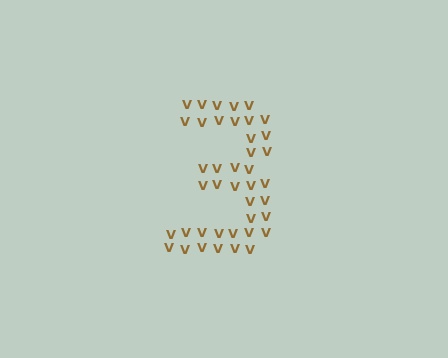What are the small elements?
The small elements are letter V's.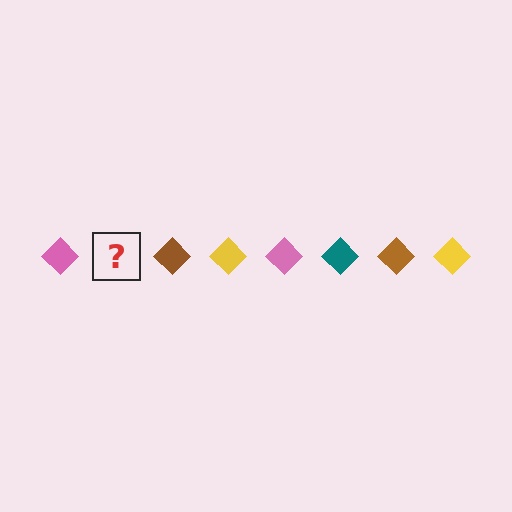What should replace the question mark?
The question mark should be replaced with a teal diamond.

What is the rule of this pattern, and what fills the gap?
The rule is that the pattern cycles through pink, teal, brown, yellow diamonds. The gap should be filled with a teal diamond.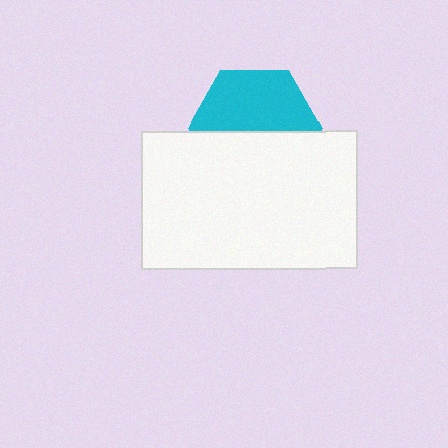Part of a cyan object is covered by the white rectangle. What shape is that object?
It is a hexagon.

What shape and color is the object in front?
The object in front is a white rectangle.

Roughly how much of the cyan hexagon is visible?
About half of it is visible (roughly 53%).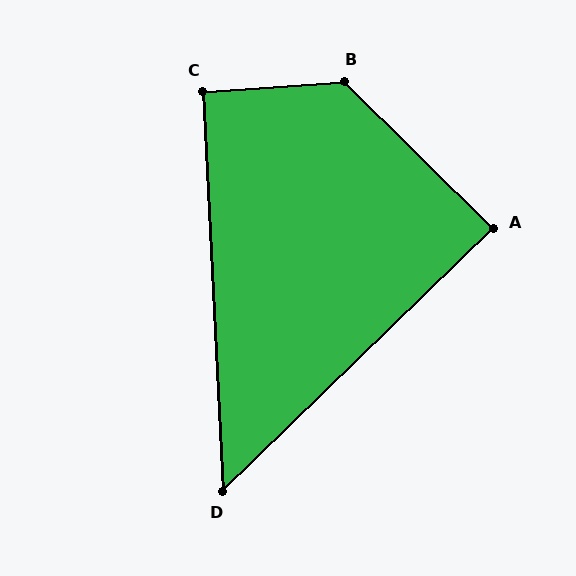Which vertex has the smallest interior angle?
D, at approximately 49 degrees.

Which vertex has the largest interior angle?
B, at approximately 131 degrees.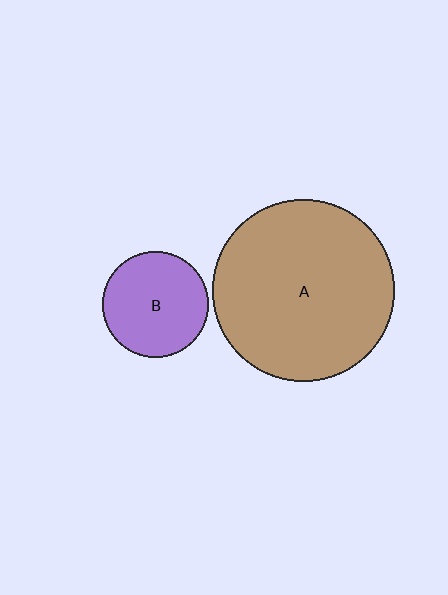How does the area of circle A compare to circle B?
Approximately 3.0 times.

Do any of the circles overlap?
No, none of the circles overlap.